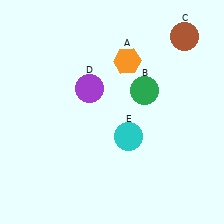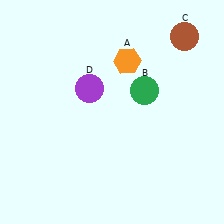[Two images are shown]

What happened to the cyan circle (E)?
The cyan circle (E) was removed in Image 2. It was in the bottom-right area of Image 1.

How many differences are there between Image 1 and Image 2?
There is 1 difference between the two images.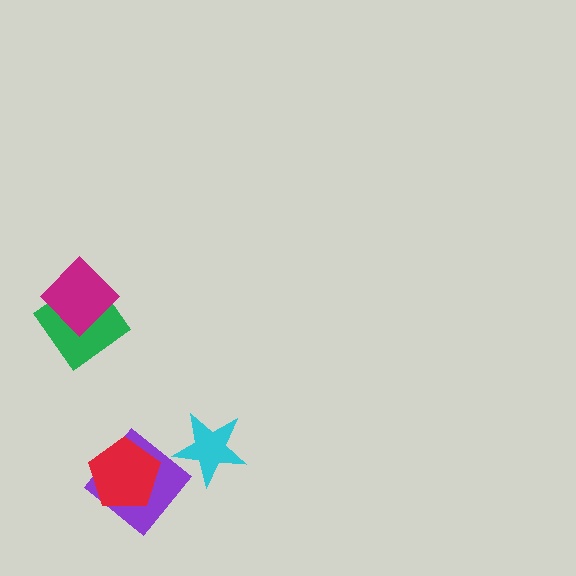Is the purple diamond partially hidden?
Yes, it is partially covered by another shape.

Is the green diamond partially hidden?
Yes, it is partially covered by another shape.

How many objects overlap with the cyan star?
0 objects overlap with the cyan star.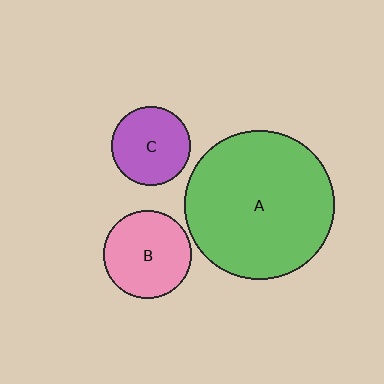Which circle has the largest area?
Circle A (green).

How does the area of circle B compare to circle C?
Approximately 1.2 times.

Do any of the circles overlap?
No, none of the circles overlap.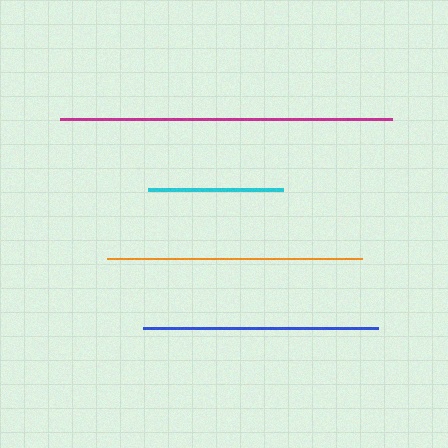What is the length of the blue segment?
The blue segment is approximately 235 pixels long.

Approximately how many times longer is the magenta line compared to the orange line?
The magenta line is approximately 1.3 times the length of the orange line.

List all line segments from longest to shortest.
From longest to shortest: magenta, orange, blue, cyan.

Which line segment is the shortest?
The cyan line is the shortest at approximately 134 pixels.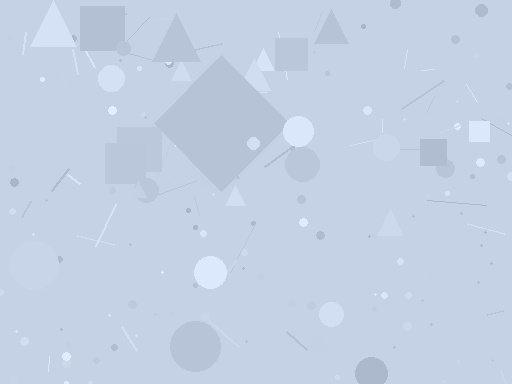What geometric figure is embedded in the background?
A diamond is embedded in the background.